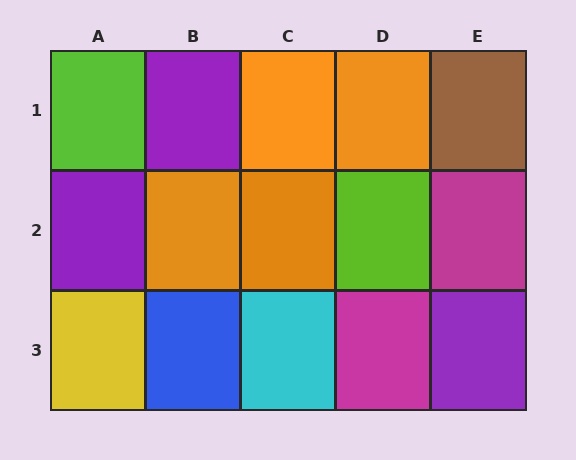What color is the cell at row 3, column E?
Purple.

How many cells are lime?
2 cells are lime.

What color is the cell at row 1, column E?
Brown.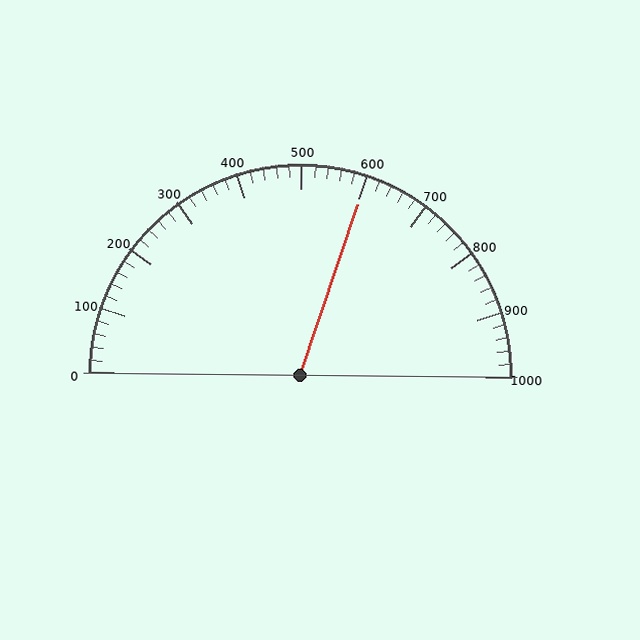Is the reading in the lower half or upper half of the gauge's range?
The reading is in the upper half of the range (0 to 1000).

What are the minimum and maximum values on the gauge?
The gauge ranges from 0 to 1000.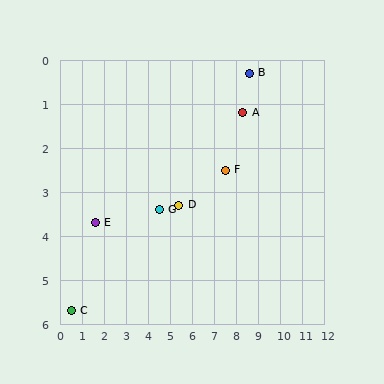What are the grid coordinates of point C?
Point C is at approximately (0.5, 5.7).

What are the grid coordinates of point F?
Point F is at approximately (7.5, 2.5).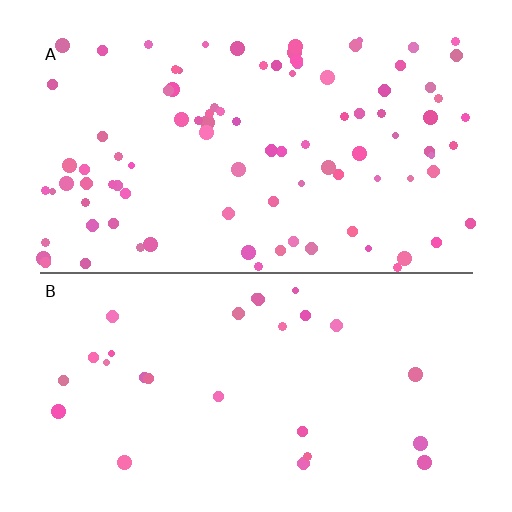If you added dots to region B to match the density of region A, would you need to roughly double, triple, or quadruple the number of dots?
Approximately triple.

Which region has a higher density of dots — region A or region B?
A (the top).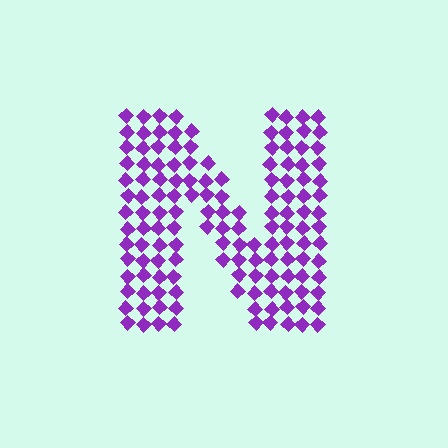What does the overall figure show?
The overall figure shows the letter N.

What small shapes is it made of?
It is made of small diamonds.